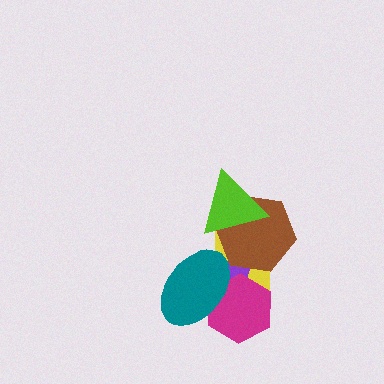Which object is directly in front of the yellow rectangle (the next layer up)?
The purple triangle is directly in front of the yellow rectangle.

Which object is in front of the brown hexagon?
The lime triangle is in front of the brown hexagon.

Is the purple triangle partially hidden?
Yes, it is partially covered by another shape.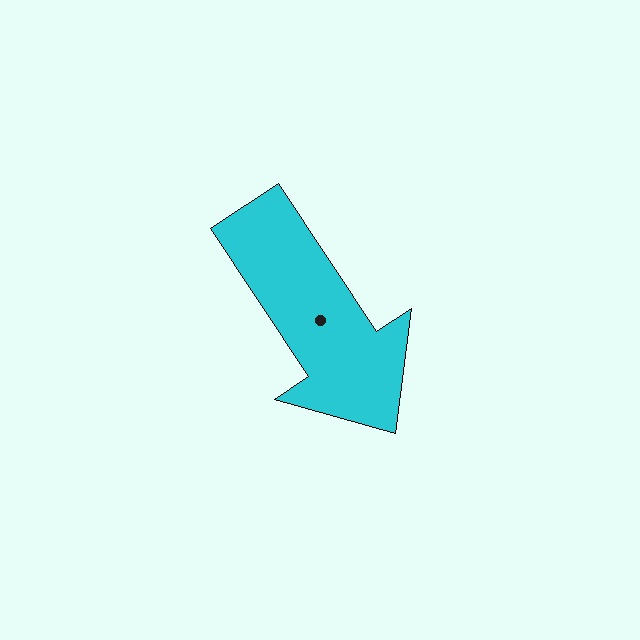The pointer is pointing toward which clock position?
Roughly 5 o'clock.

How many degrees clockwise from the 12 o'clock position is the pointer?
Approximately 146 degrees.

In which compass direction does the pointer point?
Southeast.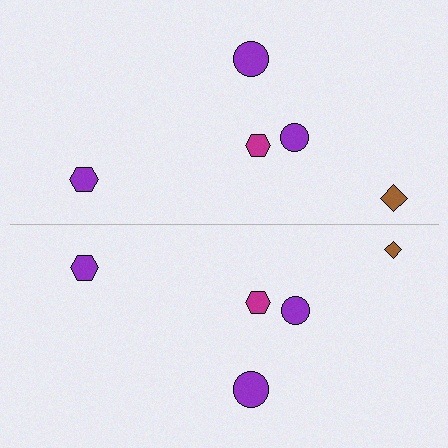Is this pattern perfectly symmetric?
No, the pattern is not perfectly symmetric. The brown diamond on the bottom side has a different size than its mirror counterpart.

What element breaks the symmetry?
The brown diamond on the bottom side has a different size than its mirror counterpart.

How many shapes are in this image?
There are 10 shapes in this image.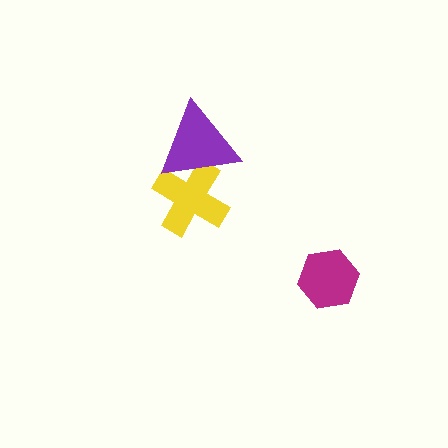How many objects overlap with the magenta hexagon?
0 objects overlap with the magenta hexagon.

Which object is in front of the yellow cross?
The purple triangle is in front of the yellow cross.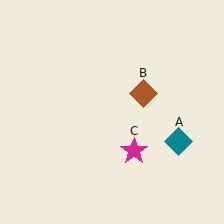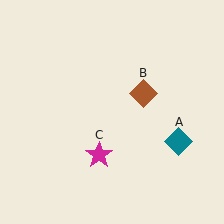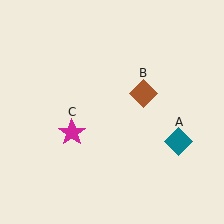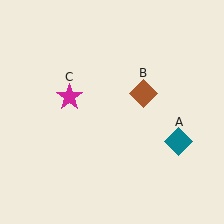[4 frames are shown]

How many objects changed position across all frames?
1 object changed position: magenta star (object C).